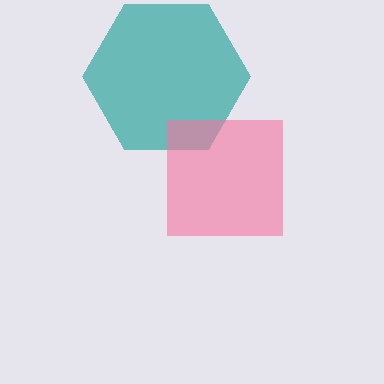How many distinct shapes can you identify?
There are 2 distinct shapes: a teal hexagon, a pink square.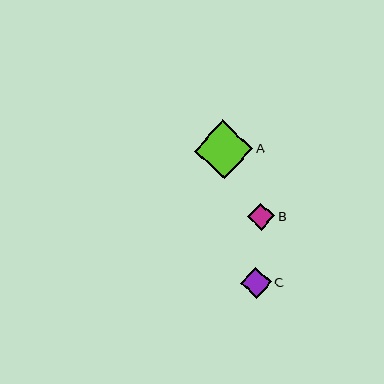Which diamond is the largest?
Diamond A is the largest with a size of approximately 59 pixels.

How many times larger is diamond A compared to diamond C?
Diamond A is approximately 1.9 times the size of diamond C.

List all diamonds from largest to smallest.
From largest to smallest: A, C, B.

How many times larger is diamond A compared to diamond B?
Diamond A is approximately 2.1 times the size of diamond B.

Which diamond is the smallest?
Diamond B is the smallest with a size of approximately 27 pixels.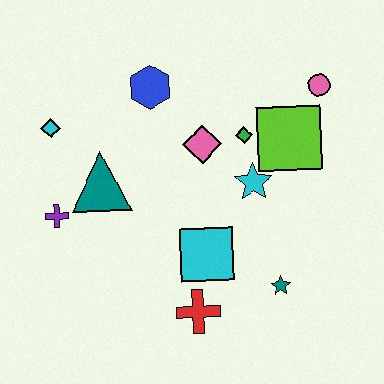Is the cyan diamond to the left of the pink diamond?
Yes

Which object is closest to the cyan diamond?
The teal triangle is closest to the cyan diamond.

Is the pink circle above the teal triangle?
Yes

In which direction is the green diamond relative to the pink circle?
The green diamond is to the left of the pink circle.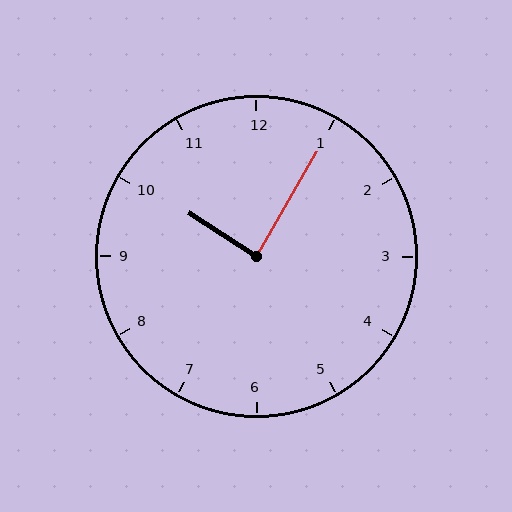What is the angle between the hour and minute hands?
Approximately 88 degrees.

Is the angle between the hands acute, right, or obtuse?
It is right.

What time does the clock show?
10:05.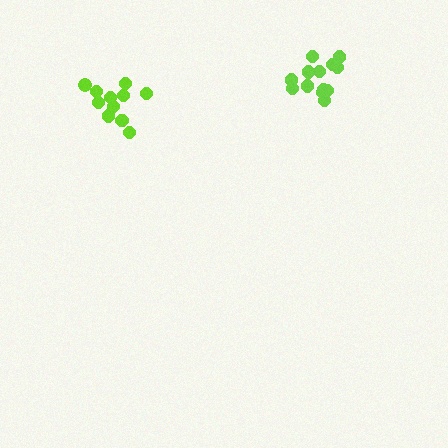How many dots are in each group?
Group 1: 14 dots, Group 2: 11 dots (25 total).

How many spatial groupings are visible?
There are 2 spatial groupings.